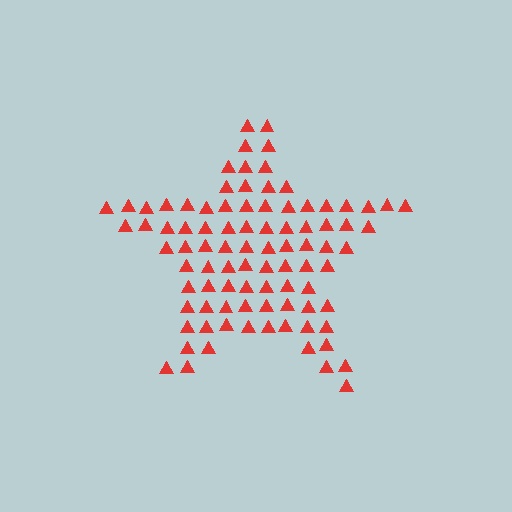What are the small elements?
The small elements are triangles.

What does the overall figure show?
The overall figure shows a star.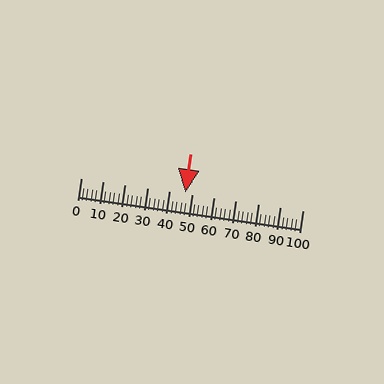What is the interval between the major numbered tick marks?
The major tick marks are spaced 10 units apart.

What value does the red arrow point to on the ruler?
The red arrow points to approximately 47.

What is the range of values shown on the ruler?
The ruler shows values from 0 to 100.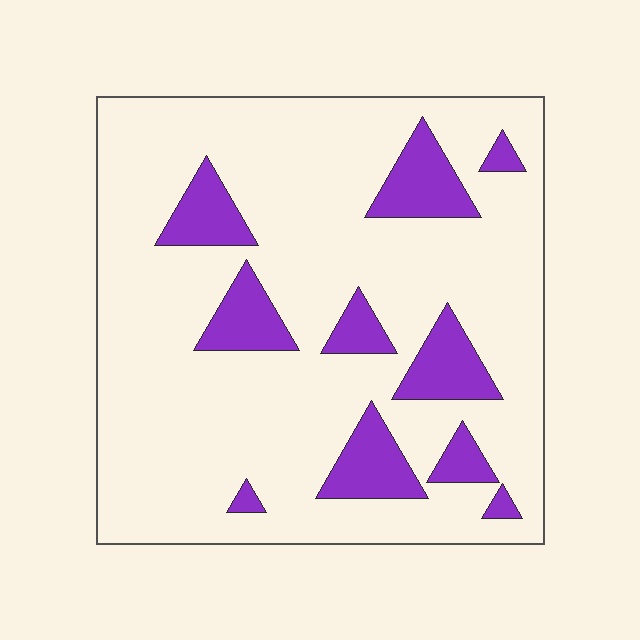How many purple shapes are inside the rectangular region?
10.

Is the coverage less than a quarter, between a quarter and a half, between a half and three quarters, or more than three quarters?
Less than a quarter.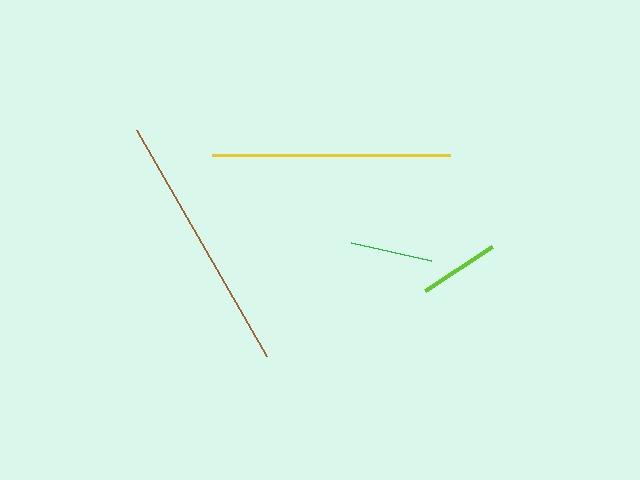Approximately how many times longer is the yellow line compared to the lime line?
The yellow line is approximately 3.0 times the length of the lime line.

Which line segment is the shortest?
The lime line is the shortest at approximately 80 pixels.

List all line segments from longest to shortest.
From longest to shortest: brown, yellow, green, lime.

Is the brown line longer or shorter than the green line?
The brown line is longer than the green line.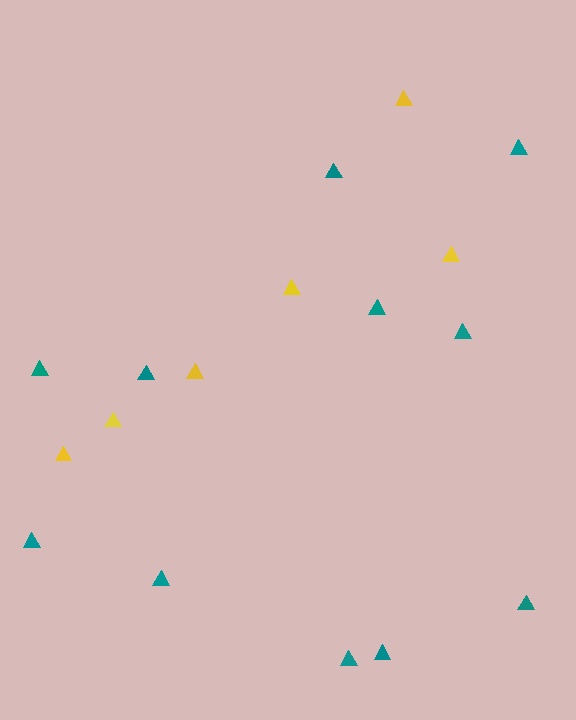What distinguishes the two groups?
There are 2 groups: one group of yellow triangles (6) and one group of teal triangles (11).